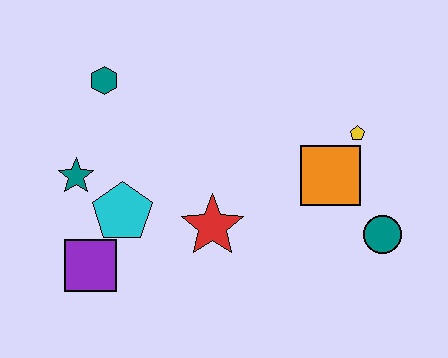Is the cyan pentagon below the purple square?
No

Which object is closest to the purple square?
The cyan pentagon is closest to the purple square.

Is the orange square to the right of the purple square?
Yes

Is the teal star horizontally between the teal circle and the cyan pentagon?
No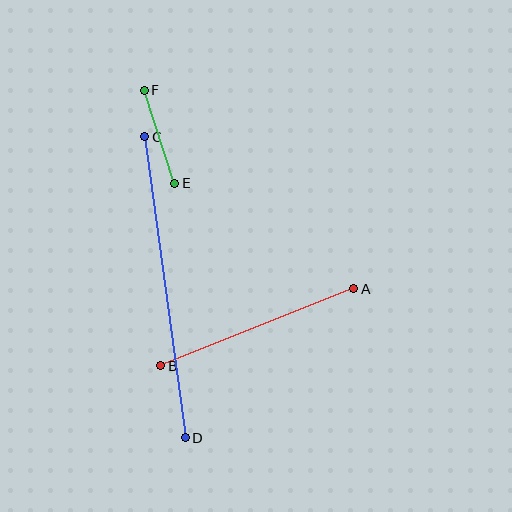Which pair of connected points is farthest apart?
Points C and D are farthest apart.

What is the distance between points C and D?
The distance is approximately 304 pixels.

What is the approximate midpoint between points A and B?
The midpoint is at approximately (257, 327) pixels.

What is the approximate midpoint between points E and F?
The midpoint is at approximately (160, 137) pixels.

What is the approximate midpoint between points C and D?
The midpoint is at approximately (165, 287) pixels.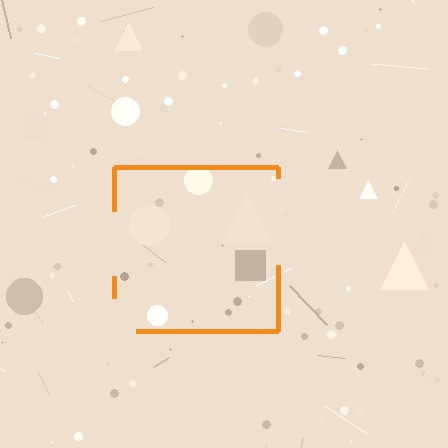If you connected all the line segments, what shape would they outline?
They would outline a square.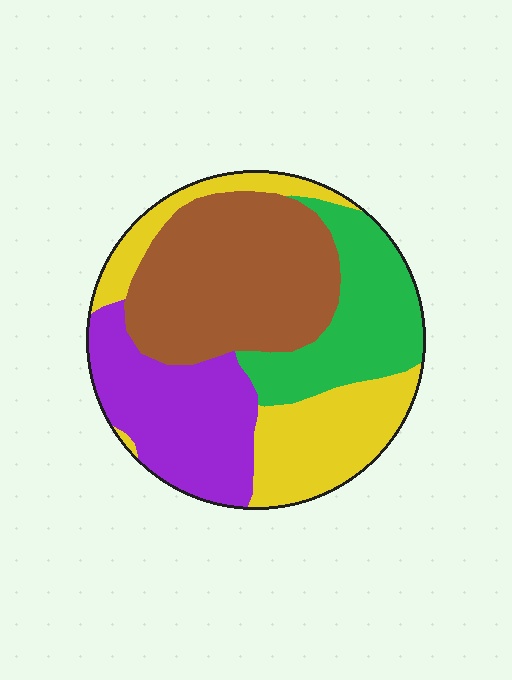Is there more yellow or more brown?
Brown.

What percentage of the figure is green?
Green covers around 20% of the figure.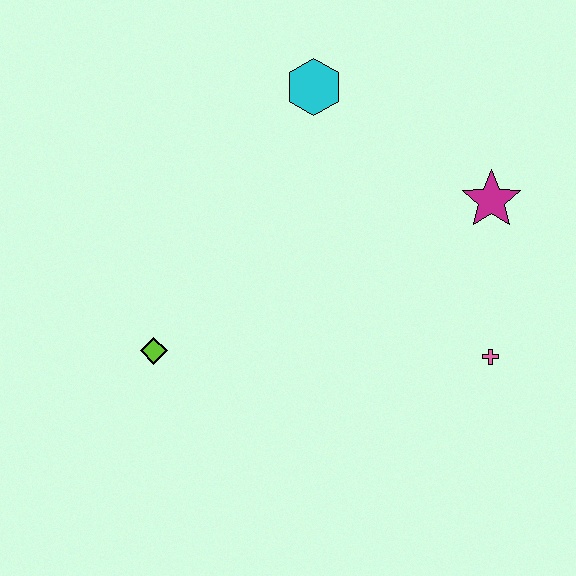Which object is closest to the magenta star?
The pink cross is closest to the magenta star.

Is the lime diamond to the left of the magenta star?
Yes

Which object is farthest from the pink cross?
The lime diamond is farthest from the pink cross.